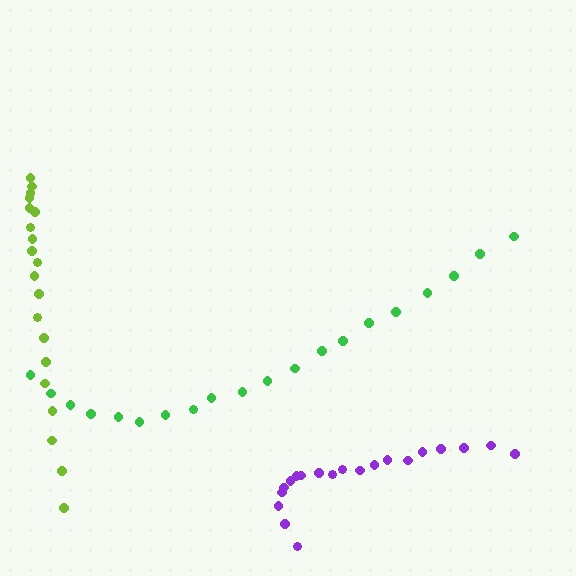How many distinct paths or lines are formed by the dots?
There are 3 distinct paths.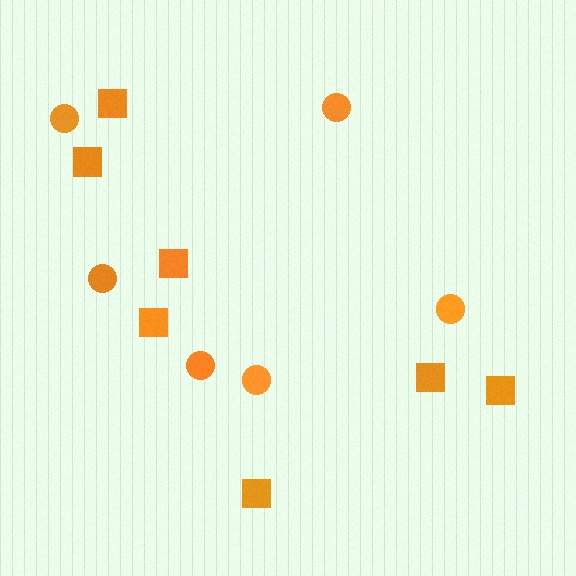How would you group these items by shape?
There are 2 groups: one group of circles (6) and one group of squares (7).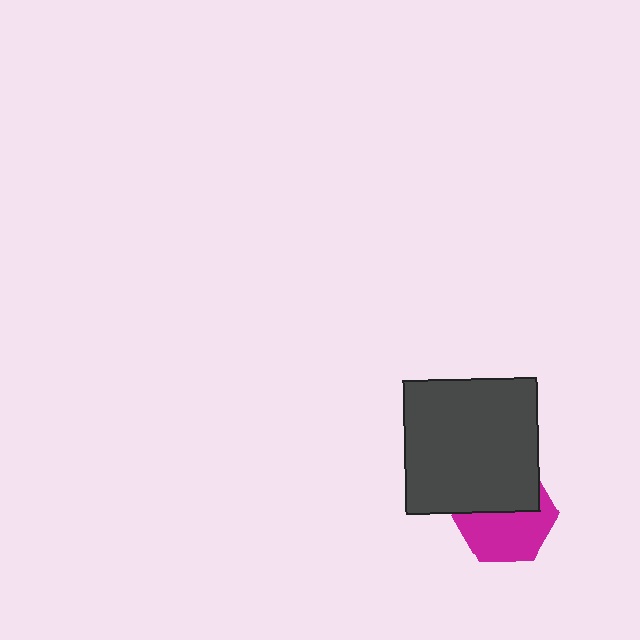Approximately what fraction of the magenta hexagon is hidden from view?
Roughly 45% of the magenta hexagon is hidden behind the dark gray square.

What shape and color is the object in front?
The object in front is a dark gray square.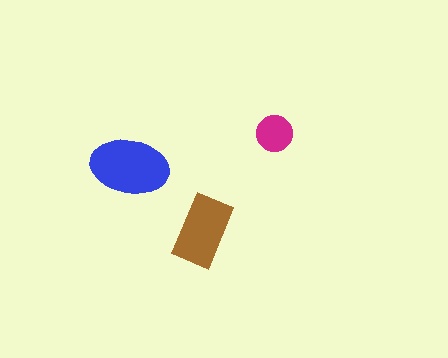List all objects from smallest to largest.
The magenta circle, the brown rectangle, the blue ellipse.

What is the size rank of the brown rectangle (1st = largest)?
2nd.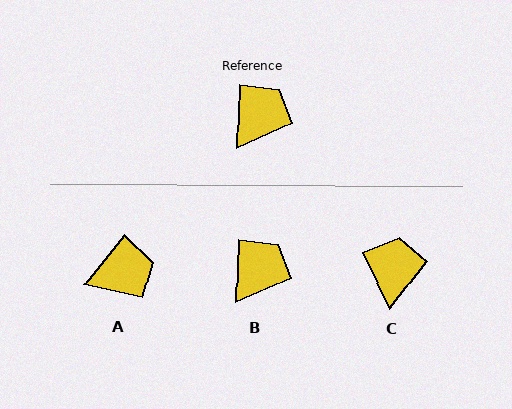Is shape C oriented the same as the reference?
No, it is off by about 28 degrees.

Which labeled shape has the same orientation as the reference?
B.